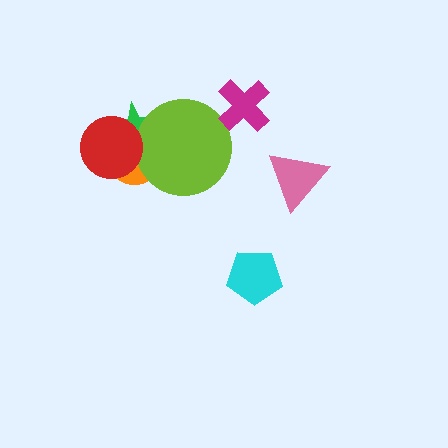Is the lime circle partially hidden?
No, no other shape covers it.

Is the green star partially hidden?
Yes, it is partially covered by another shape.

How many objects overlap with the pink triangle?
0 objects overlap with the pink triangle.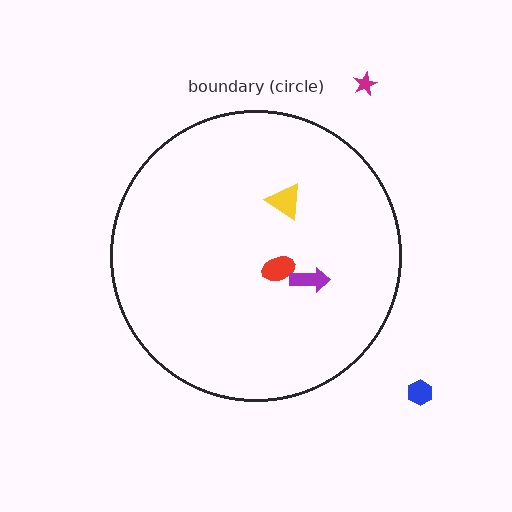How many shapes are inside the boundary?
3 inside, 2 outside.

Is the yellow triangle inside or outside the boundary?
Inside.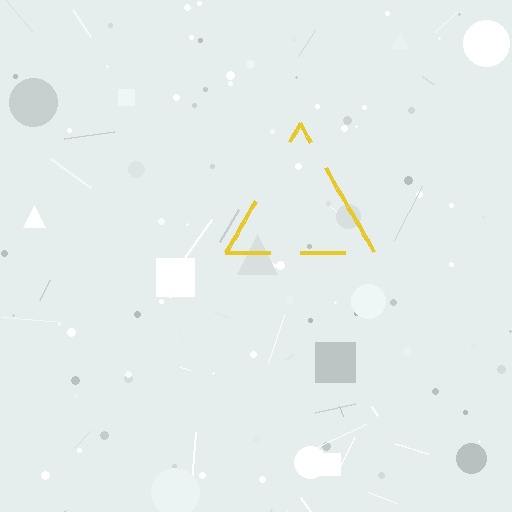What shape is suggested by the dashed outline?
The dashed outline suggests a triangle.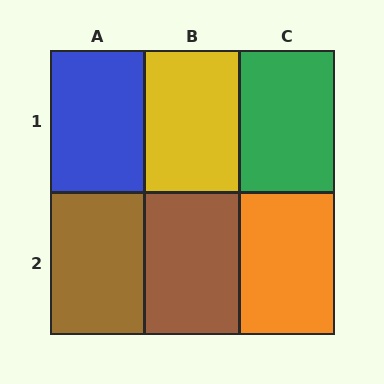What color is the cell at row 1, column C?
Green.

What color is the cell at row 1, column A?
Blue.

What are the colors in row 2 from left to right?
Brown, brown, orange.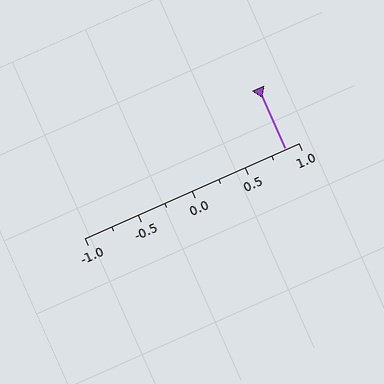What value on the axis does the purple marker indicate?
The marker indicates approximately 0.88.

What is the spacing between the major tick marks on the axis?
The major ticks are spaced 0.5 apart.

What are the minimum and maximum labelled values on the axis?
The axis runs from -1.0 to 1.0.